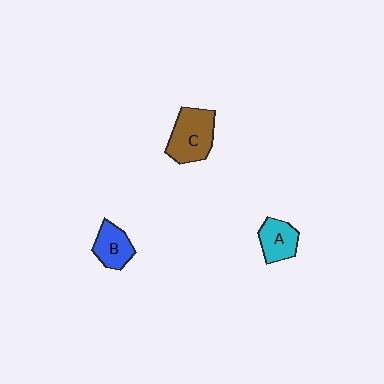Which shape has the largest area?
Shape C (brown).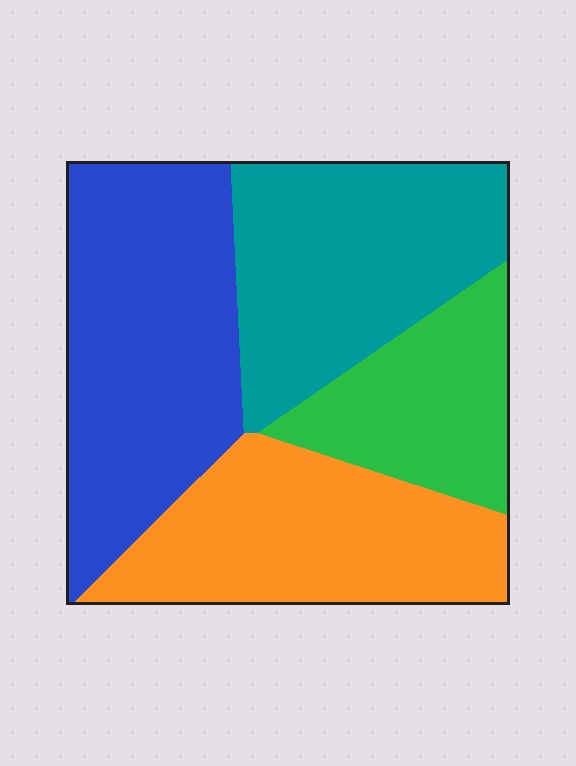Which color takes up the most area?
Blue, at roughly 30%.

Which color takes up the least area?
Green, at roughly 15%.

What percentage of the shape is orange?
Orange takes up between a quarter and a half of the shape.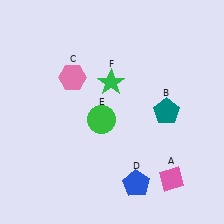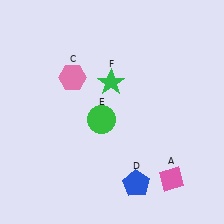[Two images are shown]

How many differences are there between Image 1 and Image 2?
There is 1 difference between the two images.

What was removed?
The teal pentagon (B) was removed in Image 2.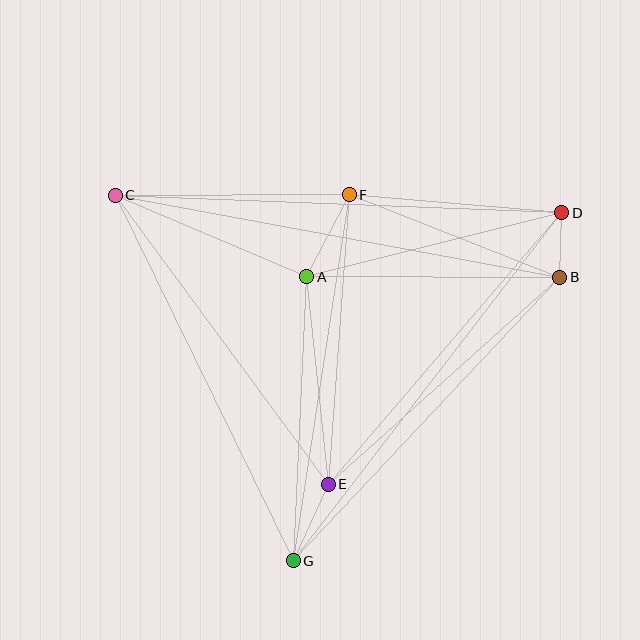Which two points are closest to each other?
Points B and D are closest to each other.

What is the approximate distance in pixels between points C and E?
The distance between C and E is approximately 359 pixels.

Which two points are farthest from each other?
Points B and C are farthest from each other.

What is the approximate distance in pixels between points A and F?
The distance between A and F is approximately 92 pixels.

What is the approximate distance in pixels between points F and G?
The distance between F and G is approximately 370 pixels.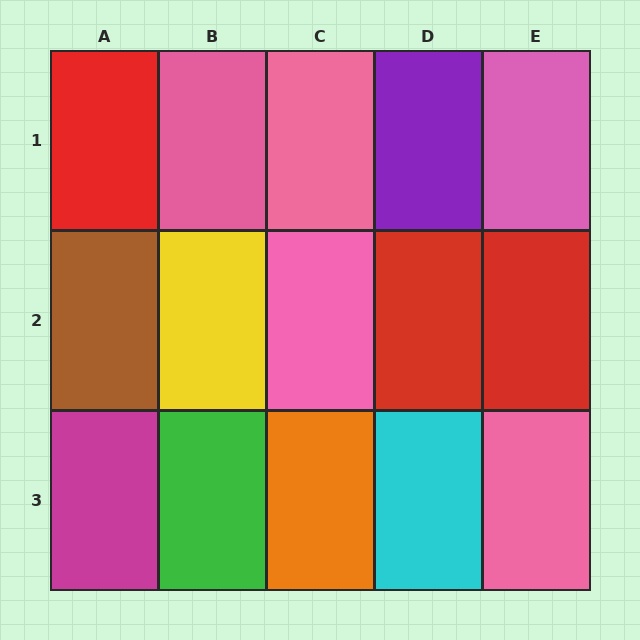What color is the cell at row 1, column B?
Pink.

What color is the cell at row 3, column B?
Green.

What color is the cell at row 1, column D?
Purple.